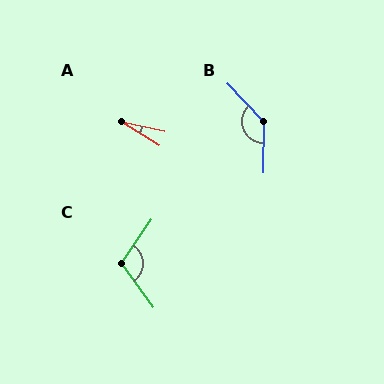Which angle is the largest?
B, at approximately 136 degrees.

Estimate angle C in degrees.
Approximately 110 degrees.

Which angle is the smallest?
A, at approximately 20 degrees.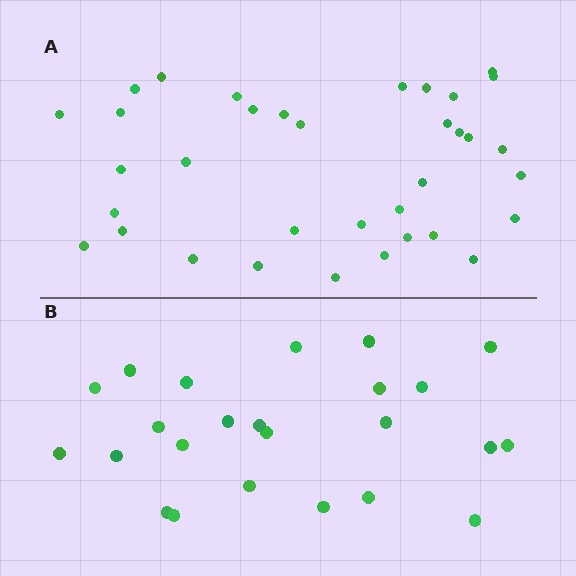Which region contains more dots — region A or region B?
Region A (the top region) has more dots.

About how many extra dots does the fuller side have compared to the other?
Region A has roughly 12 or so more dots than region B.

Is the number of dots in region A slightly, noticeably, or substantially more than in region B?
Region A has substantially more. The ratio is roughly 1.5 to 1.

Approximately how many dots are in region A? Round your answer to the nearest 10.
About 40 dots. (The exact count is 35, which rounds to 40.)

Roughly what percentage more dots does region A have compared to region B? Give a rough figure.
About 45% more.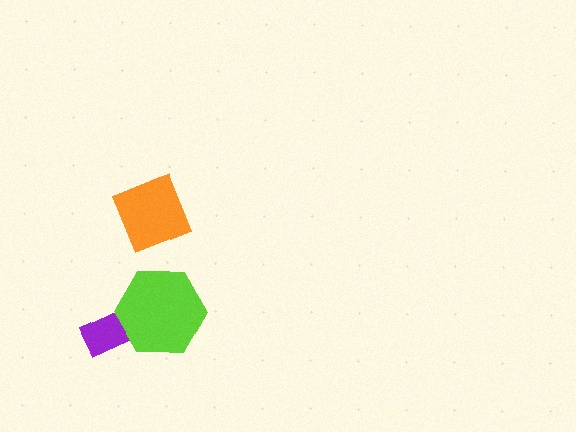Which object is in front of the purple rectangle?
The lime hexagon is in front of the purple rectangle.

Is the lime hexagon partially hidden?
No, no other shape covers it.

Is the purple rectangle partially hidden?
Yes, it is partially covered by another shape.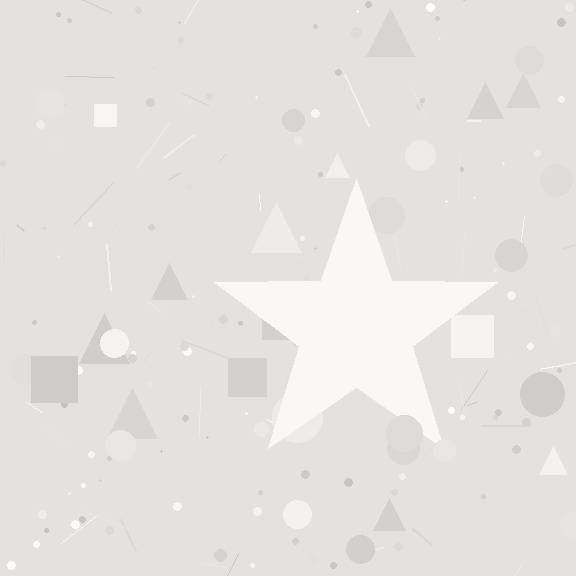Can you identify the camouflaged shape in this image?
The camouflaged shape is a star.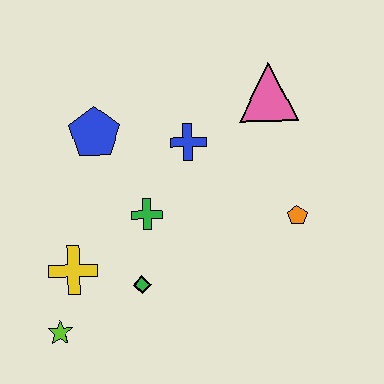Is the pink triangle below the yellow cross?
No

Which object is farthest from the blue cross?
The lime star is farthest from the blue cross.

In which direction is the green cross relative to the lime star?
The green cross is above the lime star.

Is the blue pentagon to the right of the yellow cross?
Yes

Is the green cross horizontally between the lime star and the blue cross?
Yes